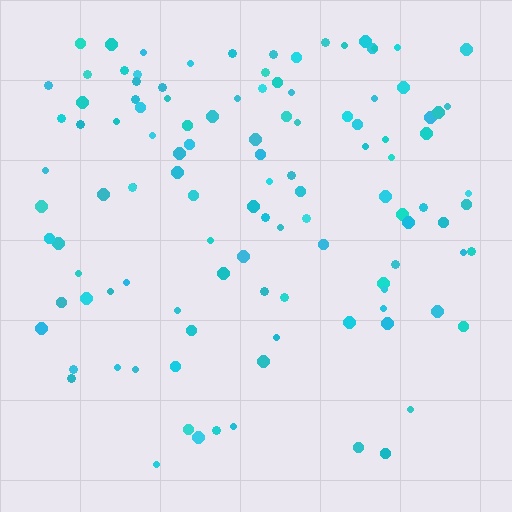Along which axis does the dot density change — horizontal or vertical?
Vertical.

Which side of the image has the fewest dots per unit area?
The bottom.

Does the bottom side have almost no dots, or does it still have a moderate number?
Still a moderate number, just noticeably fewer than the top.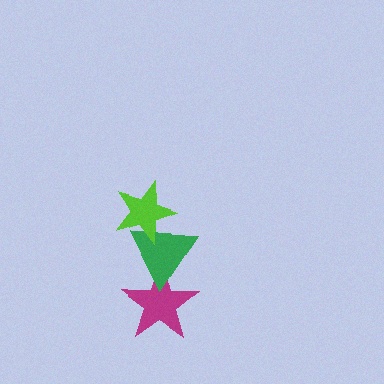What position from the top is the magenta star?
The magenta star is 3rd from the top.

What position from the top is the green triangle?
The green triangle is 2nd from the top.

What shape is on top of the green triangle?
The lime star is on top of the green triangle.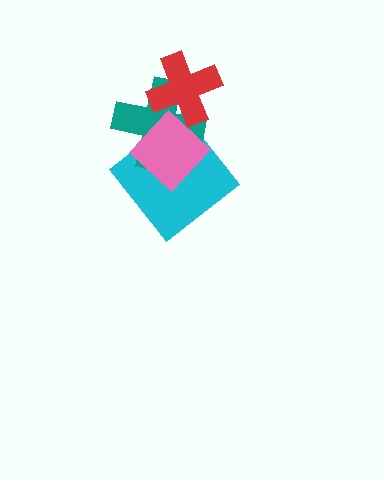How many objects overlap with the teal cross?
3 objects overlap with the teal cross.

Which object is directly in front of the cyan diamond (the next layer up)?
The teal cross is directly in front of the cyan diamond.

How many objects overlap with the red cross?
1 object overlaps with the red cross.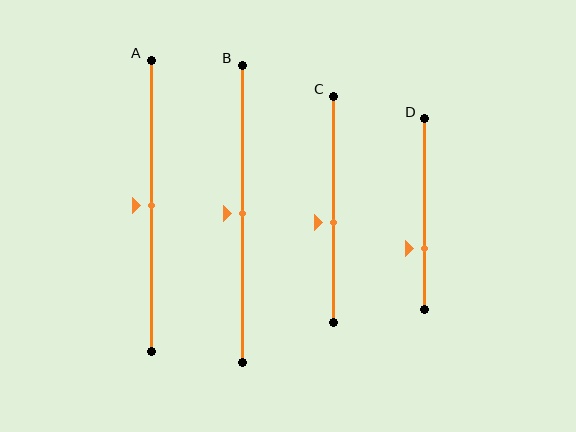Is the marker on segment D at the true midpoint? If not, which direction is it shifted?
No, the marker on segment D is shifted downward by about 18% of the segment length.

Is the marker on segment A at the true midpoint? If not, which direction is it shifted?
Yes, the marker on segment A is at the true midpoint.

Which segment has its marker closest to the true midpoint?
Segment A has its marker closest to the true midpoint.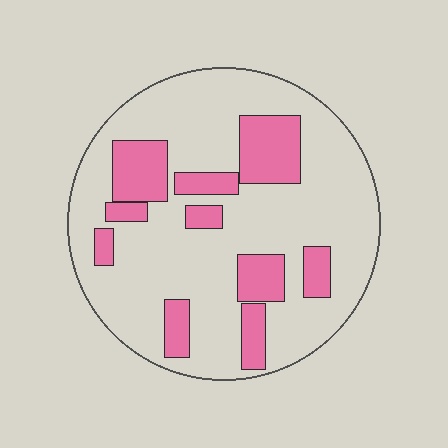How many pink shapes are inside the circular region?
10.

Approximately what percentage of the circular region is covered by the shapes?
Approximately 25%.